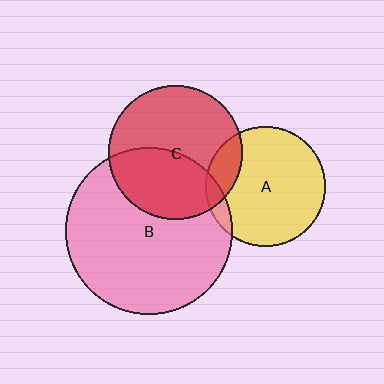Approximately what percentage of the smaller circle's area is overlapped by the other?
Approximately 10%.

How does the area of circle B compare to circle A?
Approximately 2.0 times.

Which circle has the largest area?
Circle B (pink).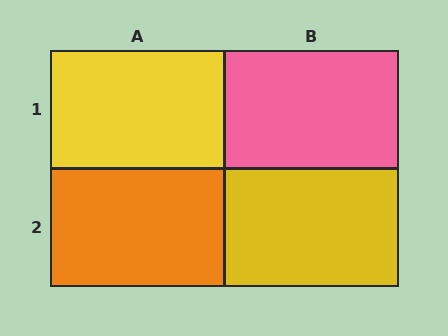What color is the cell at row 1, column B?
Pink.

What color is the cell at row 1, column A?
Yellow.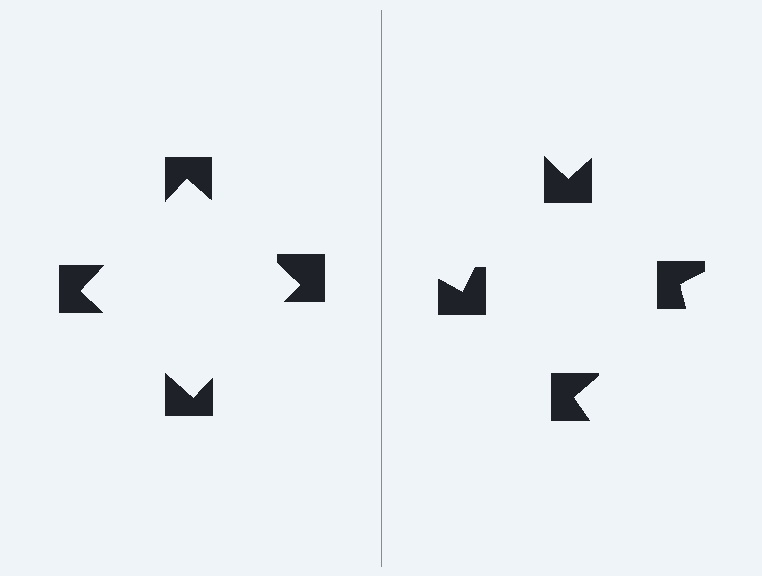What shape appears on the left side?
An illusory square.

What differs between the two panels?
The notched squares are positioned identically on both sides; only the wedge orientations differ. On the left they align to a square; on the right they are misaligned.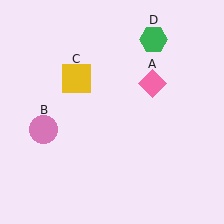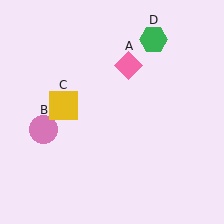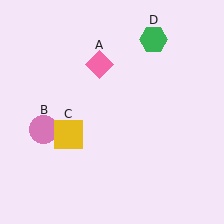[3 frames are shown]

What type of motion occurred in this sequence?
The pink diamond (object A), yellow square (object C) rotated counterclockwise around the center of the scene.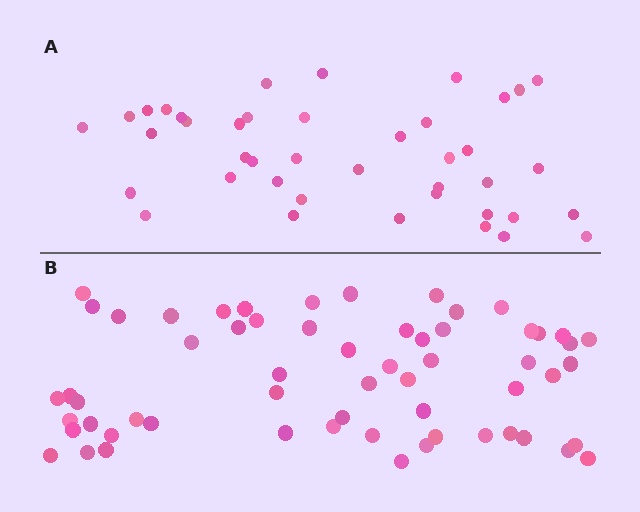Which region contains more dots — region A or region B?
Region B (the bottom region) has more dots.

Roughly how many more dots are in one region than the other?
Region B has approximately 20 more dots than region A.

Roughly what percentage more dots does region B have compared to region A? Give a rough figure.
About 45% more.